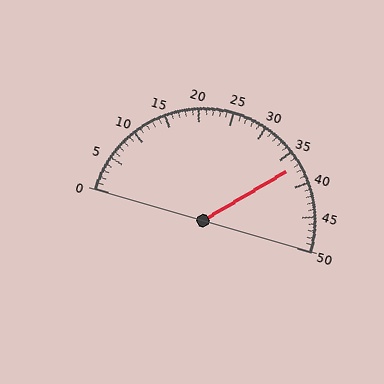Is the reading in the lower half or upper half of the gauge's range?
The reading is in the upper half of the range (0 to 50).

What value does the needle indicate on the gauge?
The needle indicates approximately 37.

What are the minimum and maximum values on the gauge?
The gauge ranges from 0 to 50.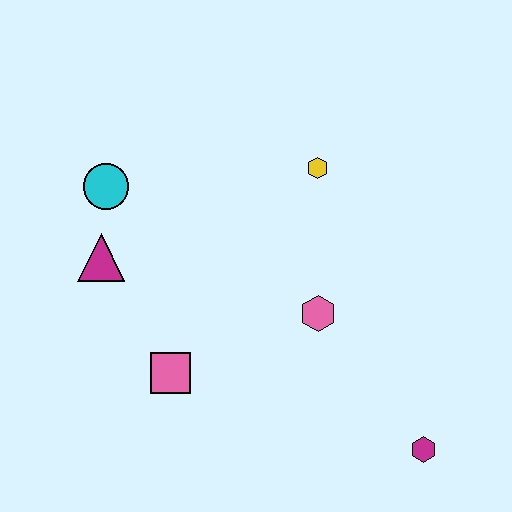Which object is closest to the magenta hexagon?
The pink hexagon is closest to the magenta hexagon.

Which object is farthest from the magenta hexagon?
The cyan circle is farthest from the magenta hexagon.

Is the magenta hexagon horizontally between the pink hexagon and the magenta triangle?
No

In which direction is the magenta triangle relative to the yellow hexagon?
The magenta triangle is to the left of the yellow hexagon.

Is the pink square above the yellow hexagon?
No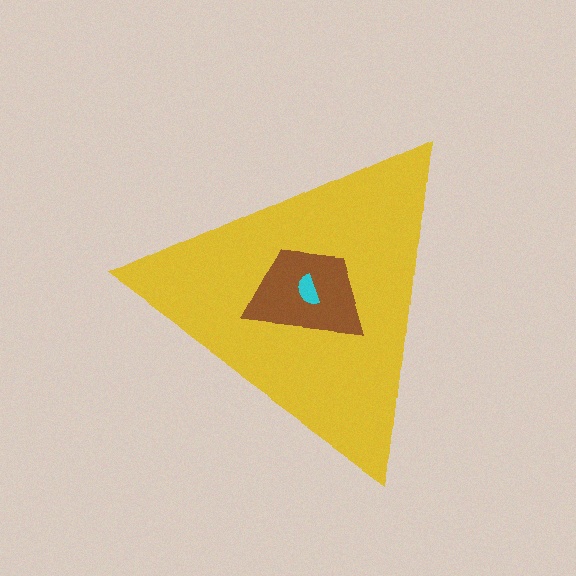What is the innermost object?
The cyan semicircle.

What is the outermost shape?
The yellow triangle.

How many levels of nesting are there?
3.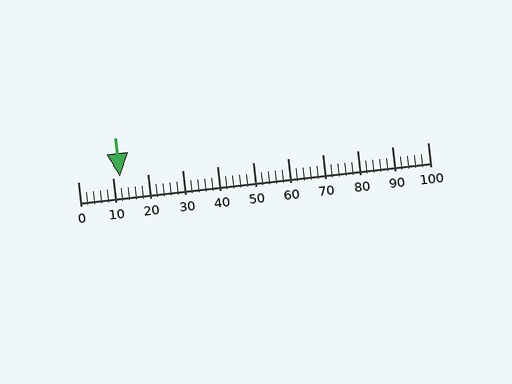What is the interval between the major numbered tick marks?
The major tick marks are spaced 10 units apart.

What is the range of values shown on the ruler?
The ruler shows values from 0 to 100.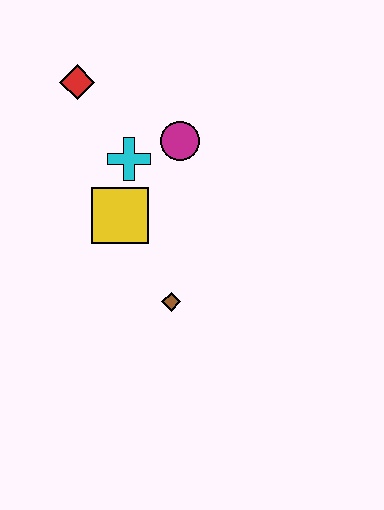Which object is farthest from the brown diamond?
The red diamond is farthest from the brown diamond.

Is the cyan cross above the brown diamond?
Yes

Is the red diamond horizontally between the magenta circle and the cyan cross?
No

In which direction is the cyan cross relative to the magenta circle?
The cyan cross is to the left of the magenta circle.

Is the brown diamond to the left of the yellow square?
No